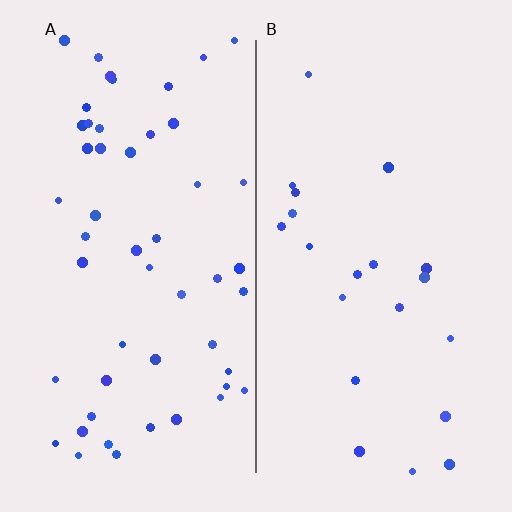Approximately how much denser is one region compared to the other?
Approximately 2.4× — region A over region B.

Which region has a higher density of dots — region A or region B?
A (the left).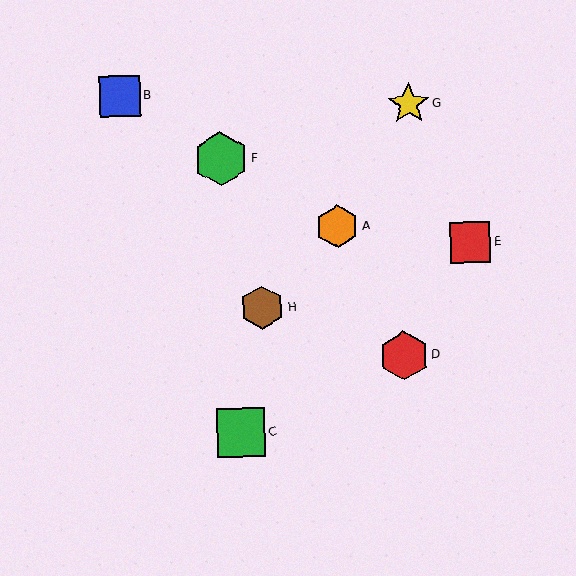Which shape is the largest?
The green hexagon (labeled F) is the largest.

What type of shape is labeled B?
Shape B is a blue square.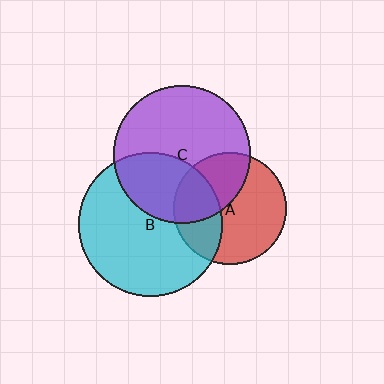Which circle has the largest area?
Circle B (cyan).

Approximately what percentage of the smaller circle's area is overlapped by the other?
Approximately 35%.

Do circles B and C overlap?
Yes.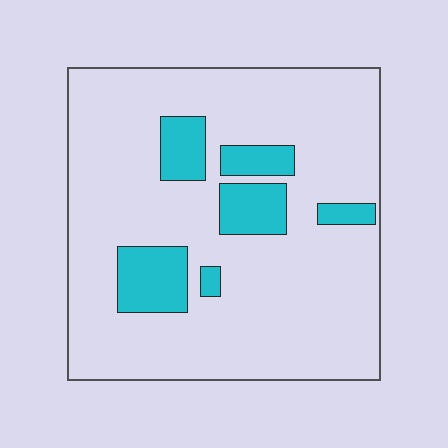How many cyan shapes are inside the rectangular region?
6.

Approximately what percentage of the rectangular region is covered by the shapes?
Approximately 15%.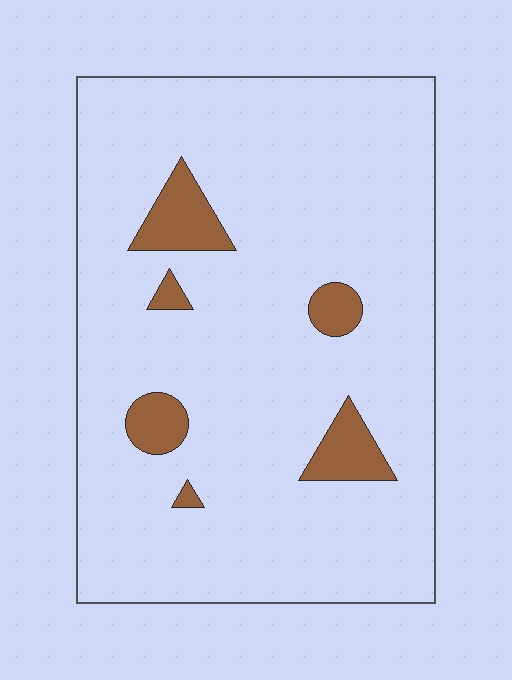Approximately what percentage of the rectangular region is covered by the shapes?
Approximately 10%.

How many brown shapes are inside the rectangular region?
6.